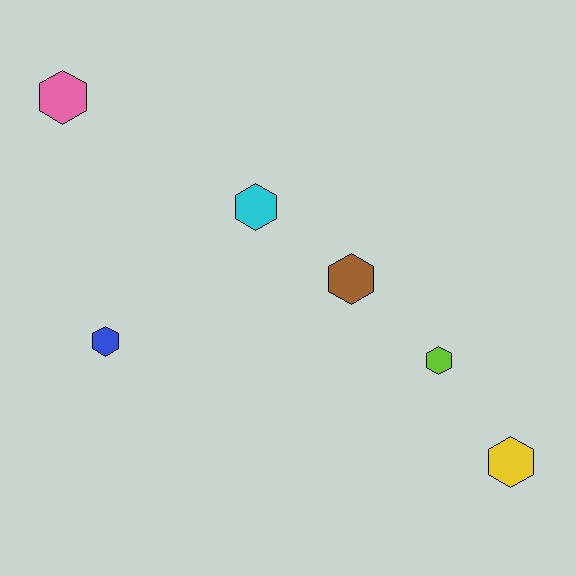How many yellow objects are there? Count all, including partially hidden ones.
There is 1 yellow object.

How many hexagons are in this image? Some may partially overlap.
There are 6 hexagons.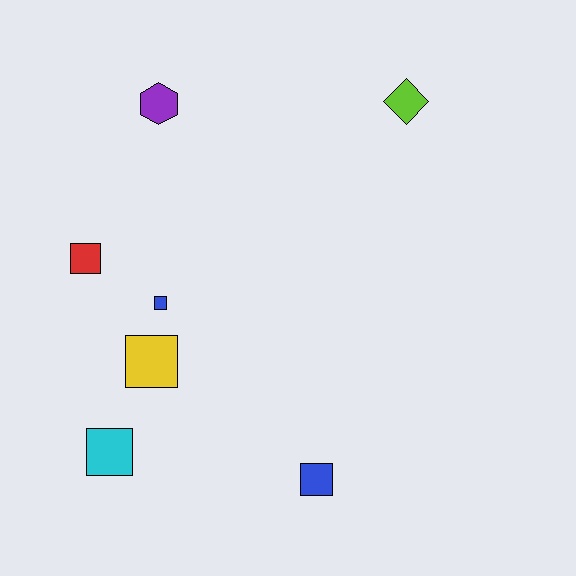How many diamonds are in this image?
There is 1 diamond.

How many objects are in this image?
There are 7 objects.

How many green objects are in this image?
There are no green objects.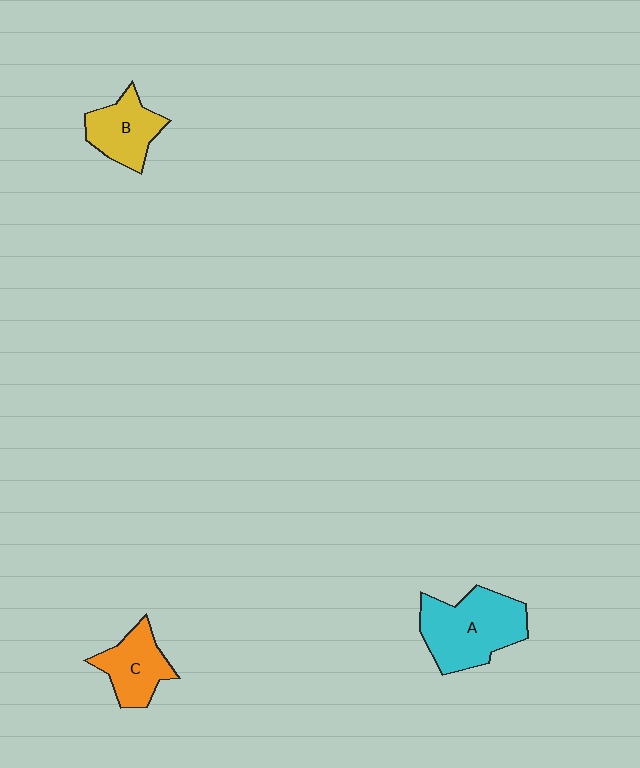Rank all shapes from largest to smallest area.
From largest to smallest: A (cyan), C (orange), B (yellow).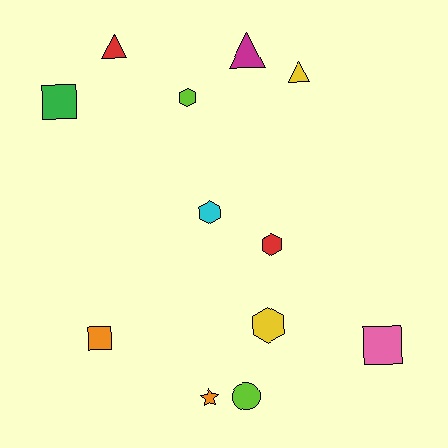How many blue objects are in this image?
There are no blue objects.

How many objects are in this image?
There are 12 objects.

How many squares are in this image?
There are 3 squares.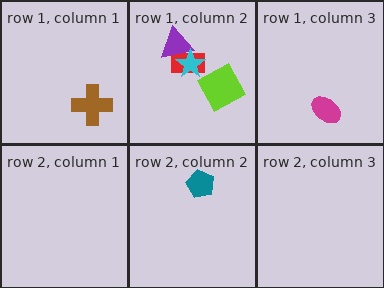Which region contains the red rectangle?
The row 1, column 2 region.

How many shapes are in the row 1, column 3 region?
1.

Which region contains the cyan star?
The row 1, column 2 region.